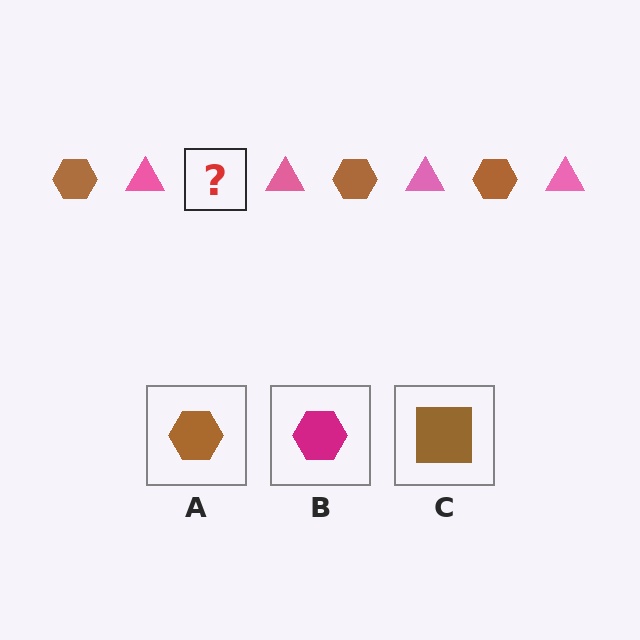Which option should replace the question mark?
Option A.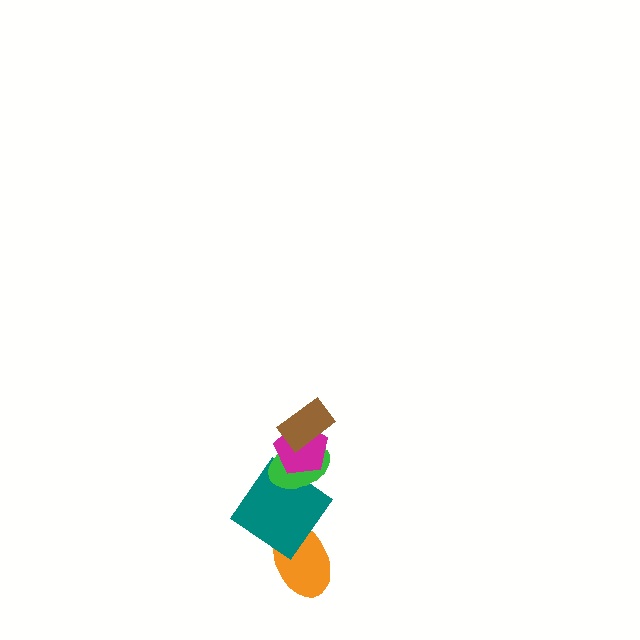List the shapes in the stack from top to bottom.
From top to bottom: the brown rectangle, the magenta pentagon, the green ellipse, the teal diamond, the orange ellipse.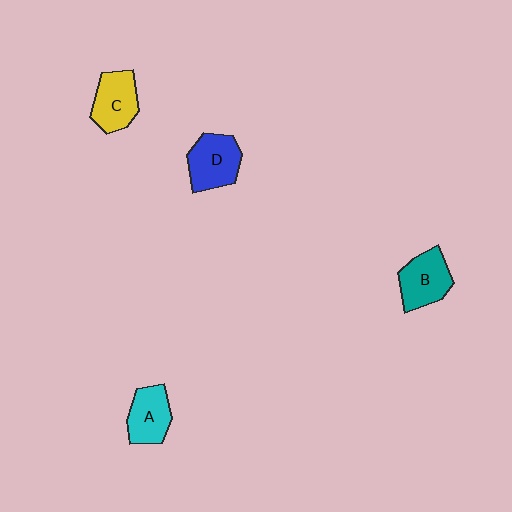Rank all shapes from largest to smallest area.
From largest to smallest: D (blue), B (teal), C (yellow), A (cyan).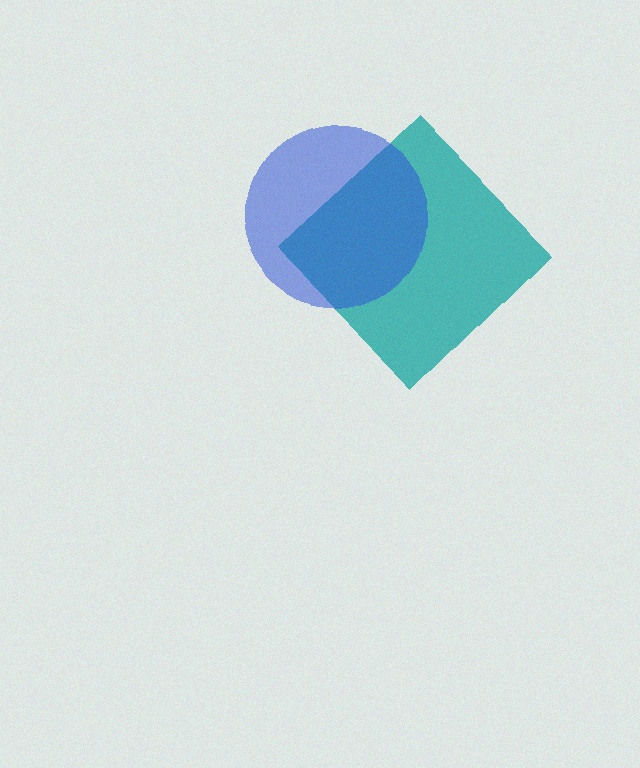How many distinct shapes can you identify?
There are 2 distinct shapes: a teal diamond, a blue circle.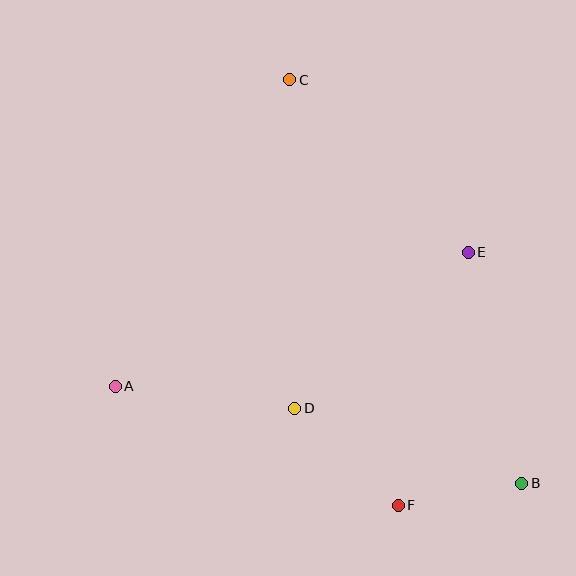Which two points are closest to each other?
Points B and F are closest to each other.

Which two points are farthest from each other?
Points B and C are farthest from each other.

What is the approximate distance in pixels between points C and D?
The distance between C and D is approximately 329 pixels.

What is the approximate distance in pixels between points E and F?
The distance between E and F is approximately 262 pixels.